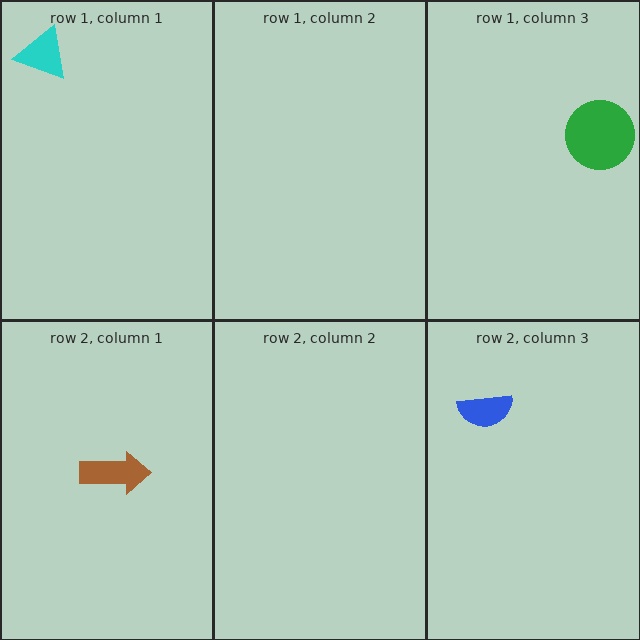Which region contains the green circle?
The row 1, column 3 region.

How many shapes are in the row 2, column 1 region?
1.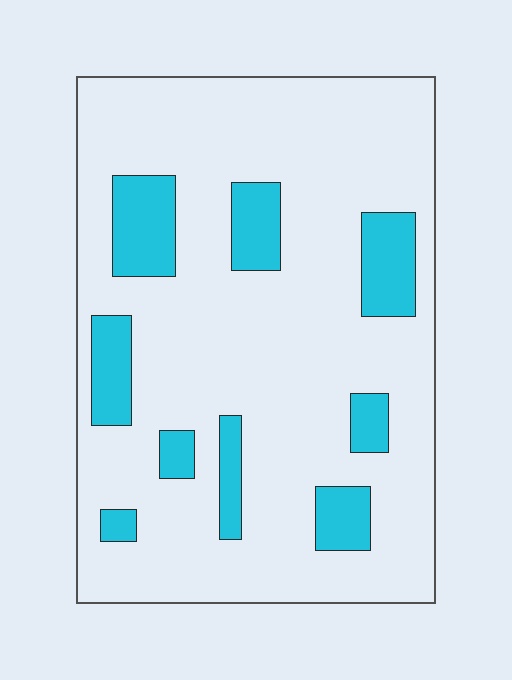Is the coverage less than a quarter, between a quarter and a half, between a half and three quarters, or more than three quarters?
Less than a quarter.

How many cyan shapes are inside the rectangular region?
9.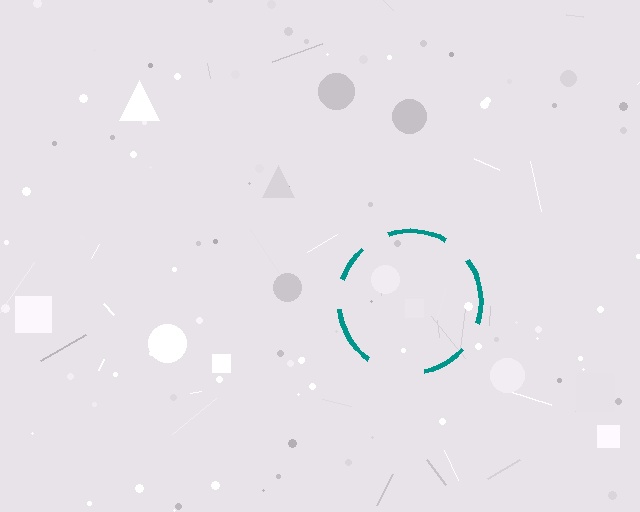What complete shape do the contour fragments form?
The contour fragments form a circle.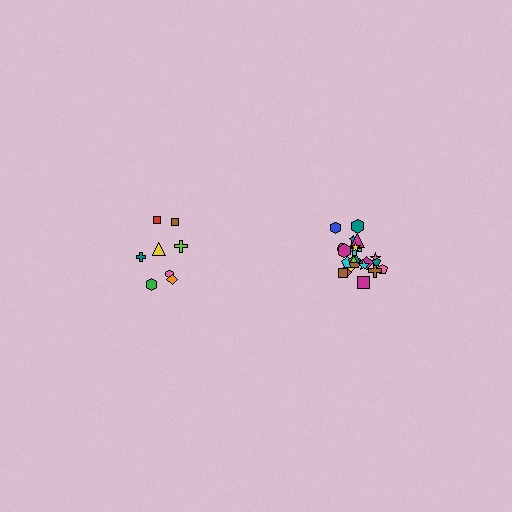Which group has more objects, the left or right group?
The right group.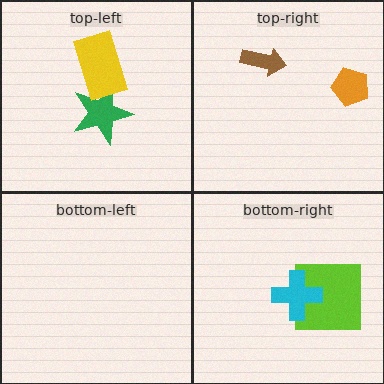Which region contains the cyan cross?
The bottom-right region.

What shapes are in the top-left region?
The green star, the yellow rectangle.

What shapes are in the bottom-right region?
The lime square, the cyan cross.